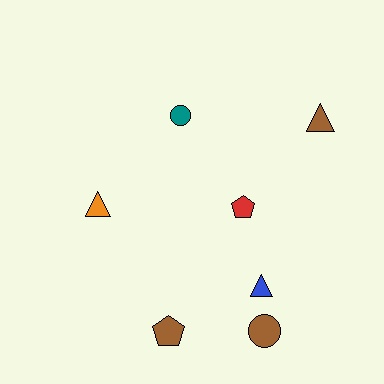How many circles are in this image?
There are 2 circles.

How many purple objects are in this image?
There are no purple objects.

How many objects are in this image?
There are 7 objects.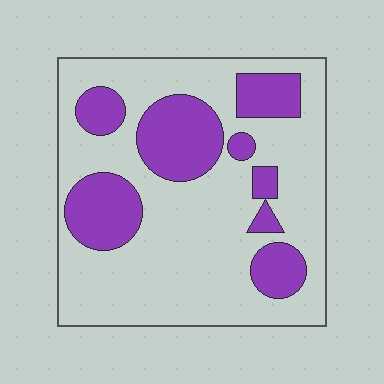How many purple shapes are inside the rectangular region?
8.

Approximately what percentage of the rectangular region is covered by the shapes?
Approximately 30%.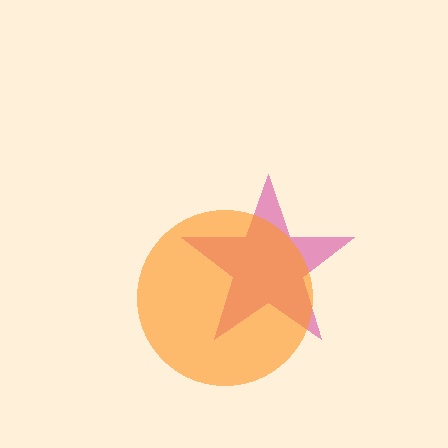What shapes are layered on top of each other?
The layered shapes are: a magenta star, an orange circle.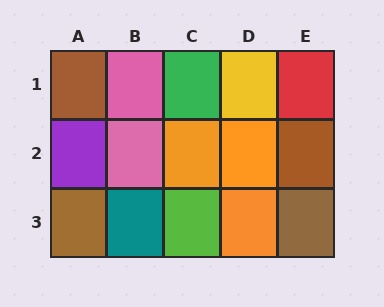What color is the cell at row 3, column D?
Orange.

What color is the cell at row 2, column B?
Pink.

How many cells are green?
1 cell is green.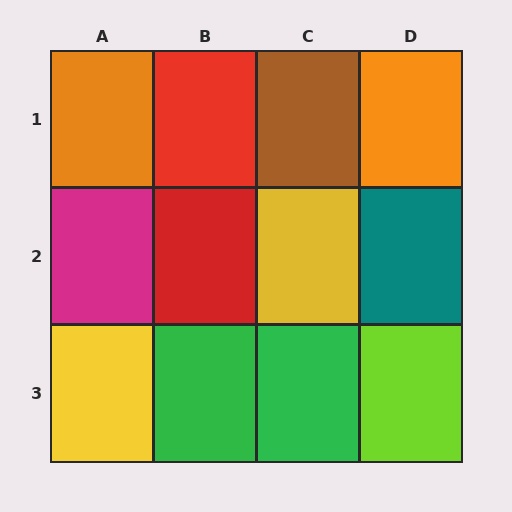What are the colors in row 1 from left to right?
Orange, red, brown, orange.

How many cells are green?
2 cells are green.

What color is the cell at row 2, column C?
Yellow.